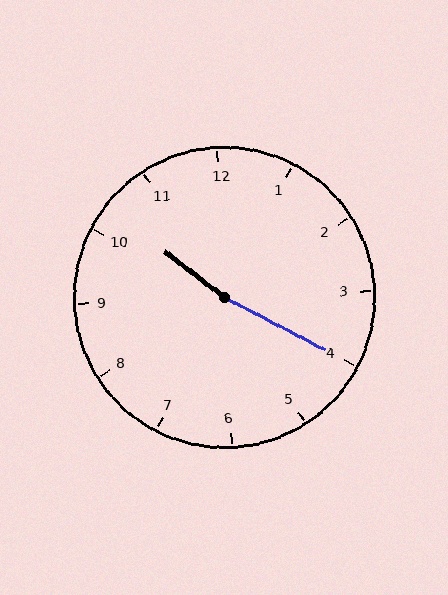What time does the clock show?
10:20.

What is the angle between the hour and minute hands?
Approximately 170 degrees.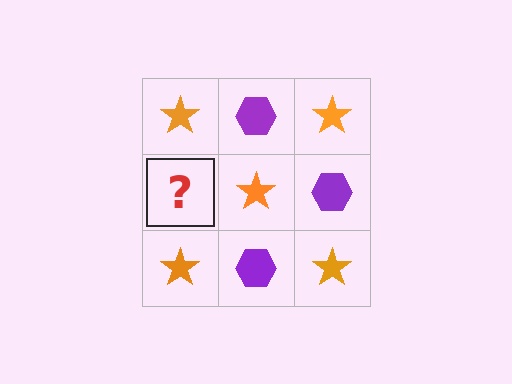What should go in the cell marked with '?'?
The missing cell should contain a purple hexagon.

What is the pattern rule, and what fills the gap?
The rule is that it alternates orange star and purple hexagon in a checkerboard pattern. The gap should be filled with a purple hexagon.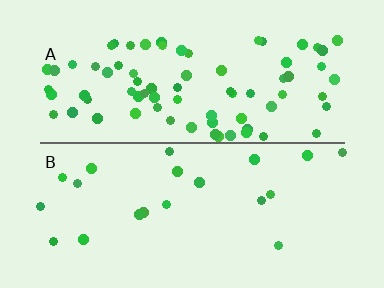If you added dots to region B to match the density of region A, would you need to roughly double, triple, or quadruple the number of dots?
Approximately quadruple.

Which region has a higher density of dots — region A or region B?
A (the top).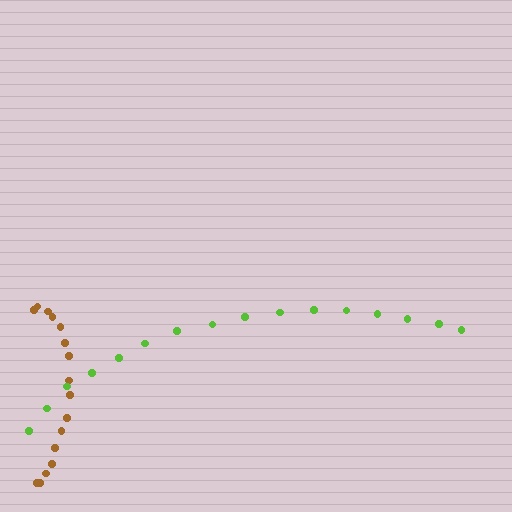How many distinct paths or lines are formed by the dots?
There are 2 distinct paths.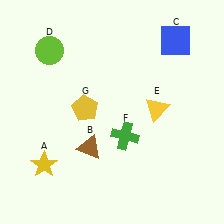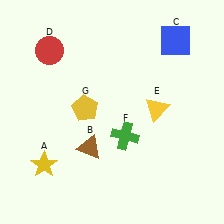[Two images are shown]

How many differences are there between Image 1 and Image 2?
There is 1 difference between the two images.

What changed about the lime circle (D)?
In Image 1, D is lime. In Image 2, it changed to red.